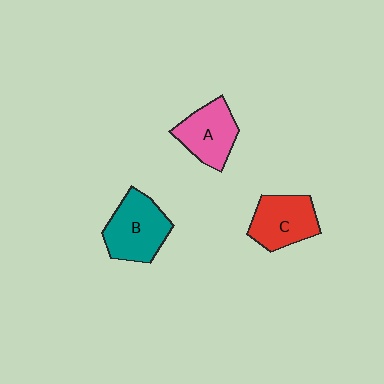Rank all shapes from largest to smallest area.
From largest to smallest: B (teal), C (red), A (pink).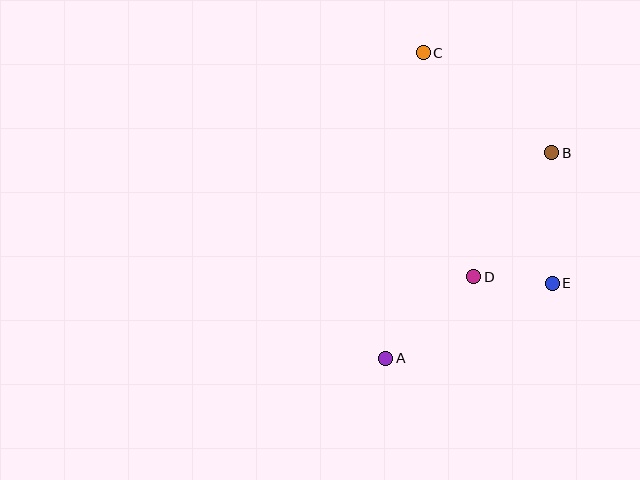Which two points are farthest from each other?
Points A and C are farthest from each other.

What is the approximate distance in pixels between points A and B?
The distance between A and B is approximately 264 pixels.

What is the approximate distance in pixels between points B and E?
The distance between B and E is approximately 130 pixels.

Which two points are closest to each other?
Points D and E are closest to each other.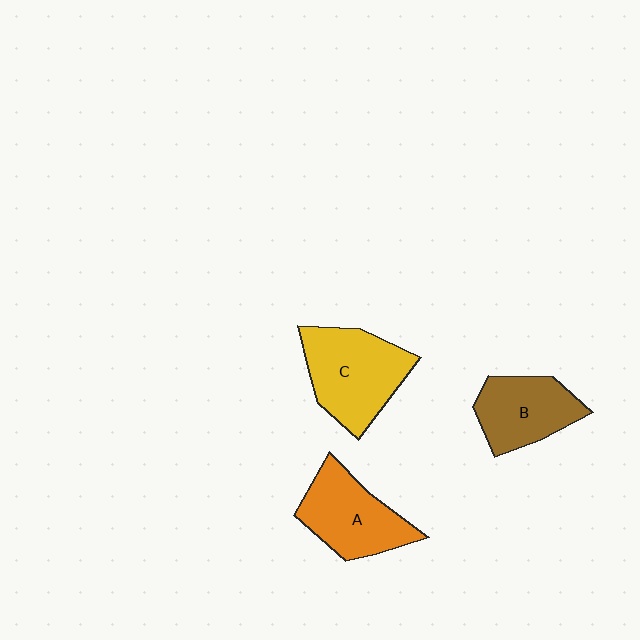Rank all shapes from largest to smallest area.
From largest to smallest: C (yellow), A (orange), B (brown).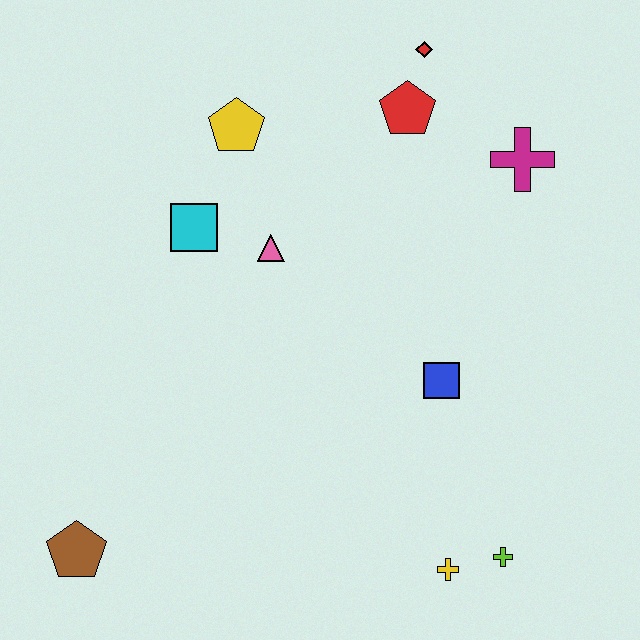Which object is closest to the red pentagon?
The red diamond is closest to the red pentagon.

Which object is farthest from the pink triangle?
The lime cross is farthest from the pink triangle.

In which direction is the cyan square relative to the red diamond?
The cyan square is to the left of the red diamond.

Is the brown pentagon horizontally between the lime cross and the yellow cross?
No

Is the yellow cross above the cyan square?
No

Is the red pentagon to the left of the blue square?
Yes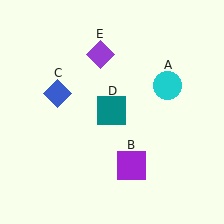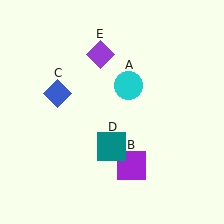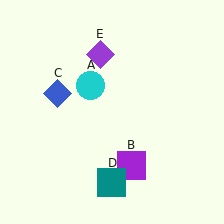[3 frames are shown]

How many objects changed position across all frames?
2 objects changed position: cyan circle (object A), teal square (object D).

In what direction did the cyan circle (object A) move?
The cyan circle (object A) moved left.